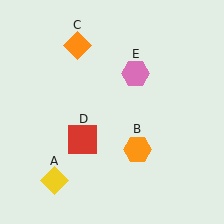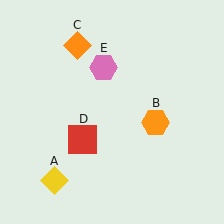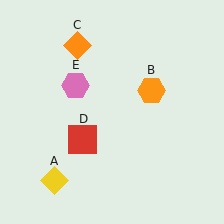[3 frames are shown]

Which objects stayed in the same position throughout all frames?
Yellow diamond (object A) and orange diamond (object C) and red square (object D) remained stationary.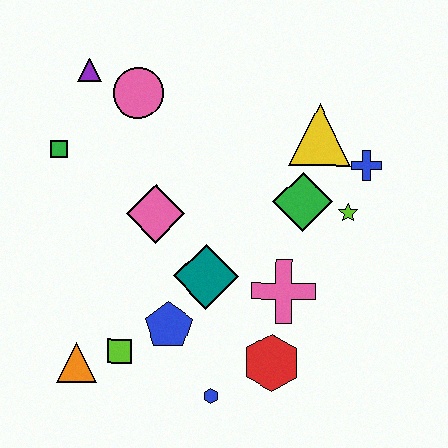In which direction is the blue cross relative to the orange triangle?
The blue cross is to the right of the orange triangle.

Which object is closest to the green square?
The purple triangle is closest to the green square.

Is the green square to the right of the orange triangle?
No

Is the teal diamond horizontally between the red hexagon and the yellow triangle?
No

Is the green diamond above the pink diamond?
Yes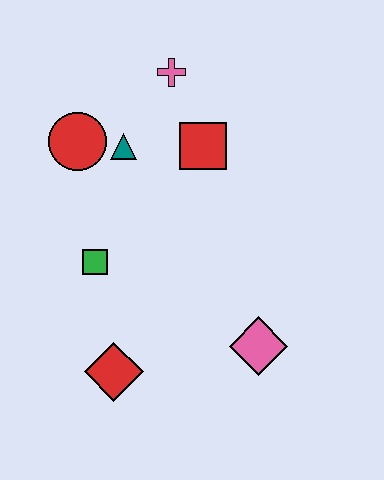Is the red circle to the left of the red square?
Yes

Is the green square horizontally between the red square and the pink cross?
No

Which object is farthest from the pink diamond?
The pink cross is farthest from the pink diamond.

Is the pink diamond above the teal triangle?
No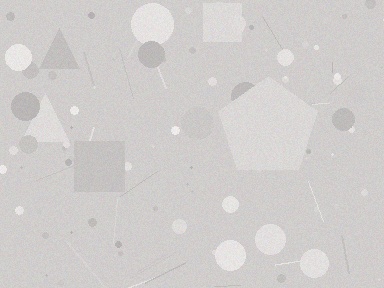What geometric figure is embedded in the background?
A pentagon is embedded in the background.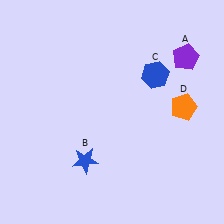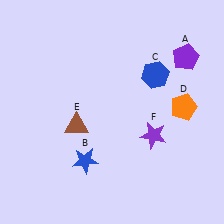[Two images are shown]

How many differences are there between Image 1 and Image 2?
There are 2 differences between the two images.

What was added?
A brown triangle (E), a purple star (F) were added in Image 2.